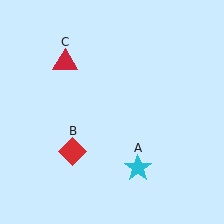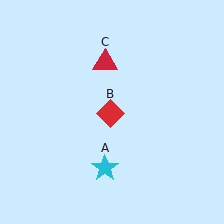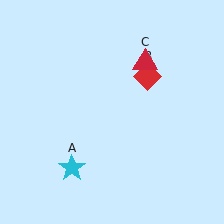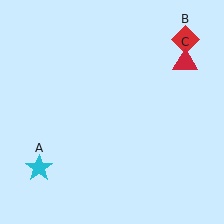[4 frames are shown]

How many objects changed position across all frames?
3 objects changed position: cyan star (object A), red diamond (object B), red triangle (object C).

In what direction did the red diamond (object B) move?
The red diamond (object B) moved up and to the right.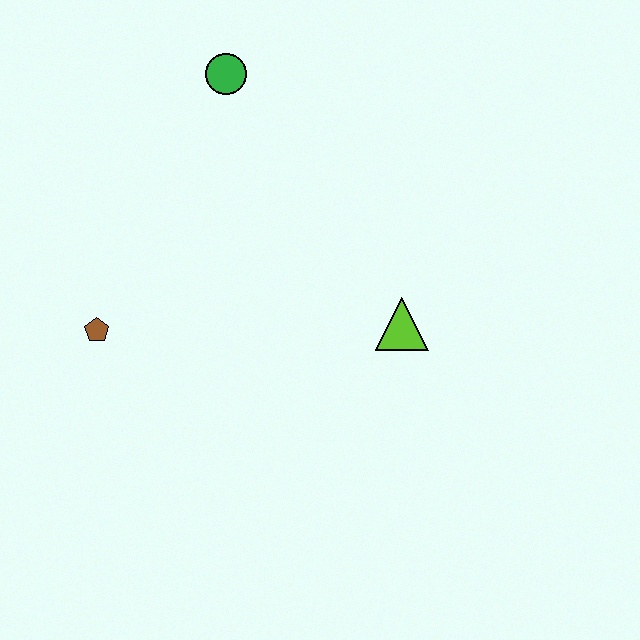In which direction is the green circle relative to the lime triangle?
The green circle is above the lime triangle.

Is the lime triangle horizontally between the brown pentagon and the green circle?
No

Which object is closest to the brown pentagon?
The green circle is closest to the brown pentagon.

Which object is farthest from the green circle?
The lime triangle is farthest from the green circle.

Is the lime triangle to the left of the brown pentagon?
No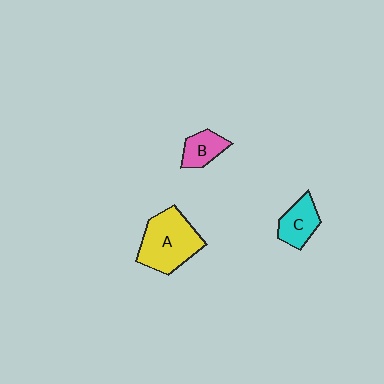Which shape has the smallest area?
Shape B (pink).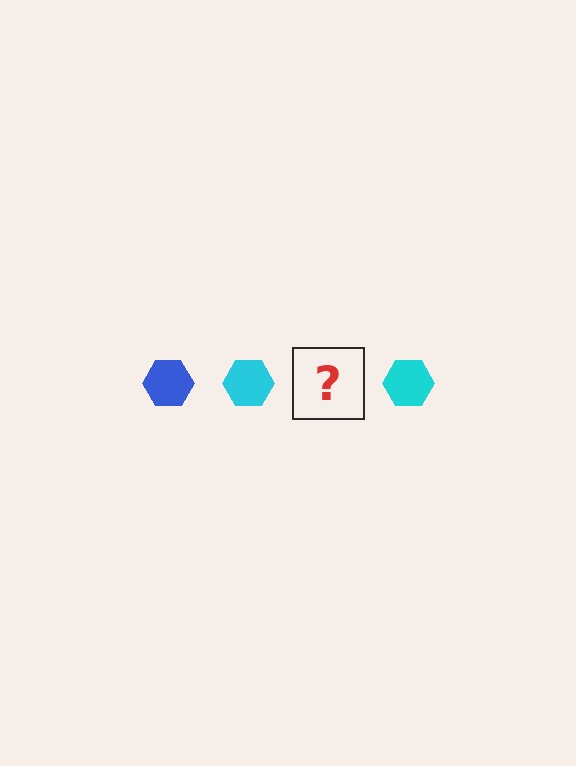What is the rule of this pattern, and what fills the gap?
The rule is that the pattern cycles through blue, cyan hexagons. The gap should be filled with a blue hexagon.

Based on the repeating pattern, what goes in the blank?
The blank should be a blue hexagon.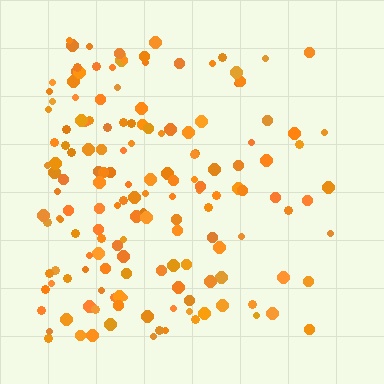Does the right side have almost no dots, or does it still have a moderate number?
Still a moderate number, just noticeably fewer than the left.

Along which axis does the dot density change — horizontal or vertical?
Horizontal.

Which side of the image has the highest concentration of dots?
The left.